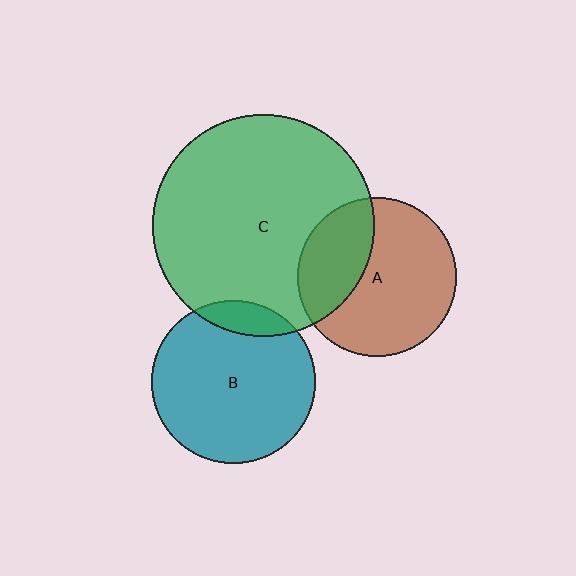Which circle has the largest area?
Circle C (green).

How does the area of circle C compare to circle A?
Approximately 2.0 times.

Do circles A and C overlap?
Yes.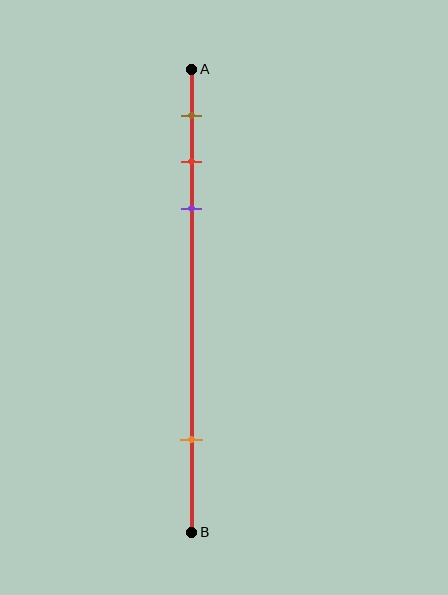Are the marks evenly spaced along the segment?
No, the marks are not evenly spaced.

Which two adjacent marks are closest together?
The red and purple marks are the closest adjacent pair.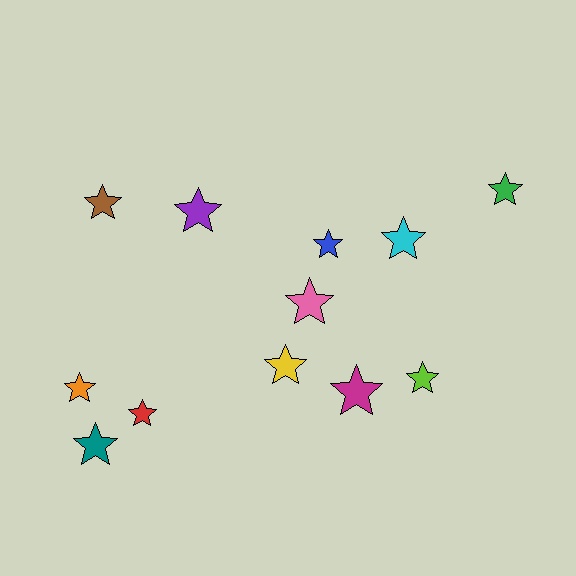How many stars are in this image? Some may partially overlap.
There are 12 stars.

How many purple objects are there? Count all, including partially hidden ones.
There is 1 purple object.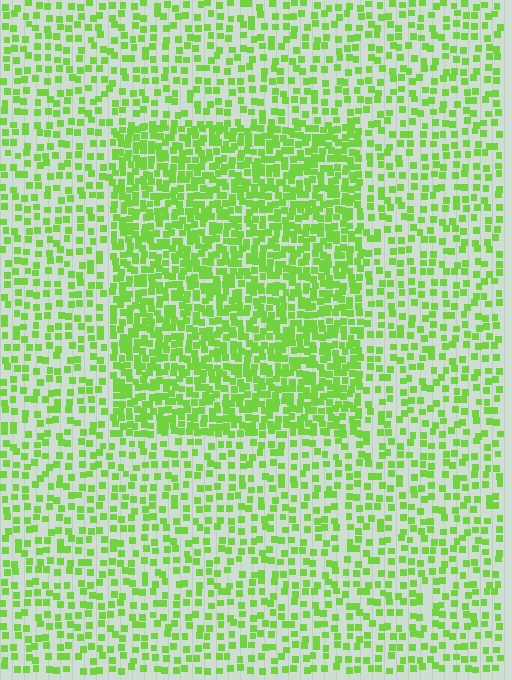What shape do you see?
I see a rectangle.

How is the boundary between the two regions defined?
The boundary is defined by a change in element density (approximately 2.1x ratio). All elements are the same color, size, and shape.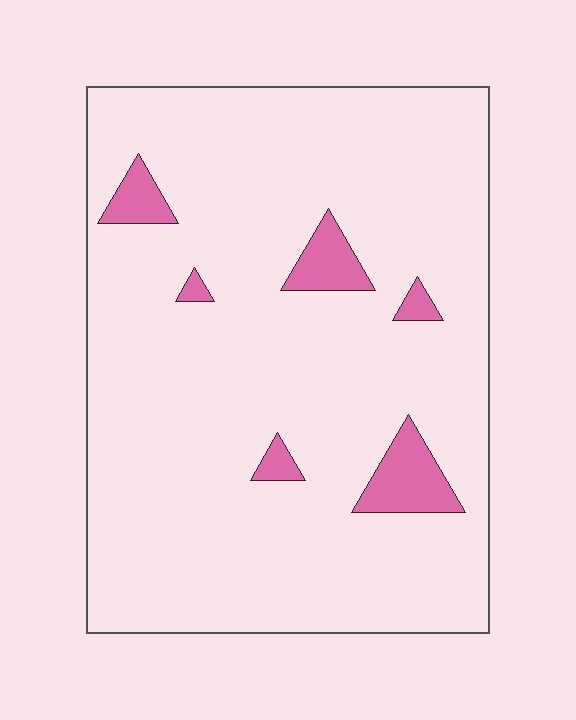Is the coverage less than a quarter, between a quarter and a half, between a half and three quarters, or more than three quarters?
Less than a quarter.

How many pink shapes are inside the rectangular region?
6.